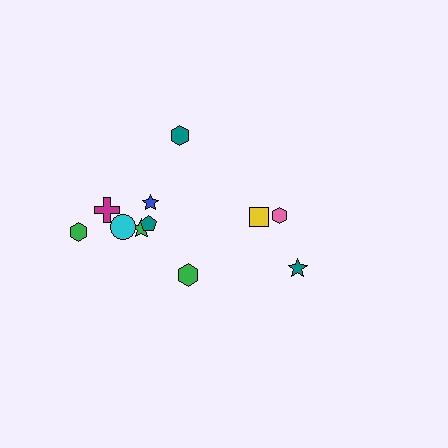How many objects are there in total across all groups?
There are 11 objects.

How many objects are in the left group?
There are 8 objects.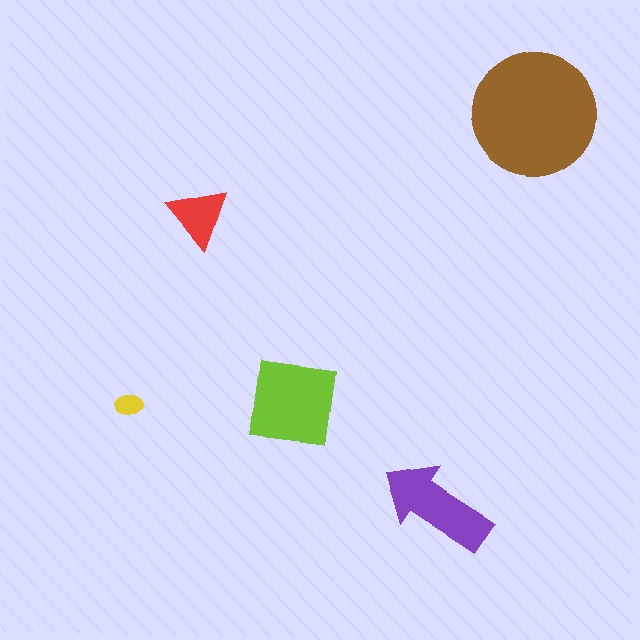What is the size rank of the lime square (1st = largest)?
2nd.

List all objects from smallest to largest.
The yellow ellipse, the red triangle, the purple arrow, the lime square, the brown circle.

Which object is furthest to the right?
The brown circle is rightmost.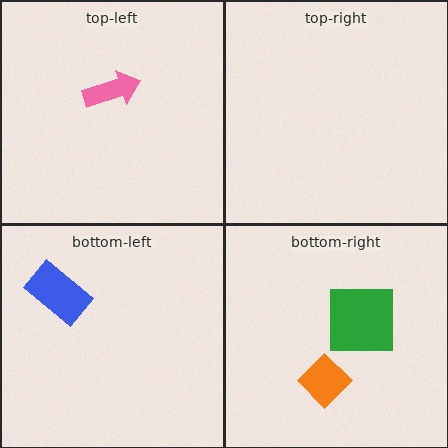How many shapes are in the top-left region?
1.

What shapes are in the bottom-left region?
The blue rectangle.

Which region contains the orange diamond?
The bottom-right region.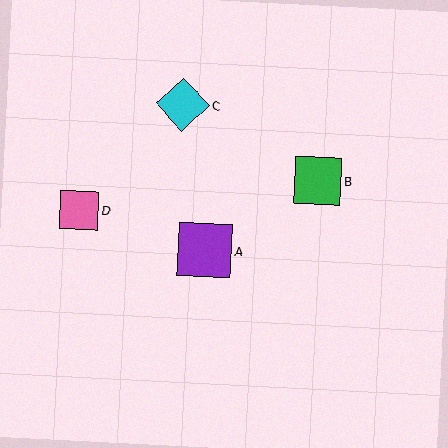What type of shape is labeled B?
Shape B is a green square.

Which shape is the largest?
The purple square (labeled A) is the largest.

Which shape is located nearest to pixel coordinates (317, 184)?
The green square (labeled B) at (318, 181) is nearest to that location.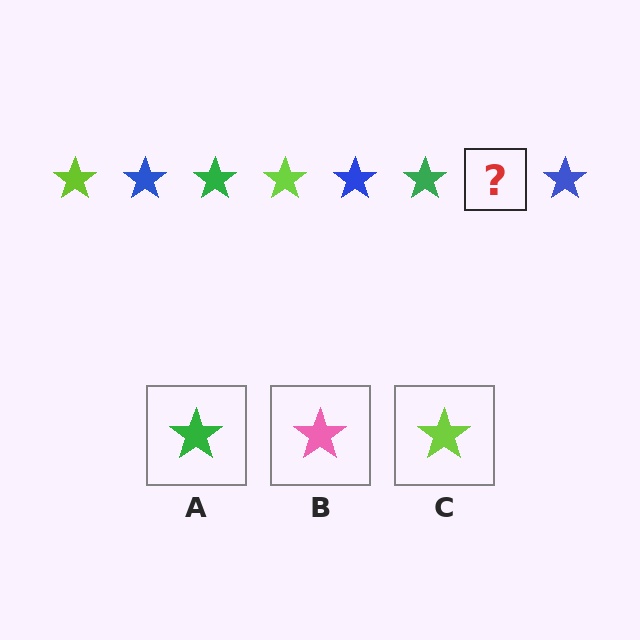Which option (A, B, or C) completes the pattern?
C.